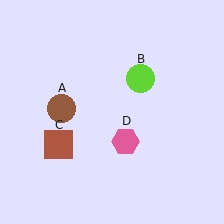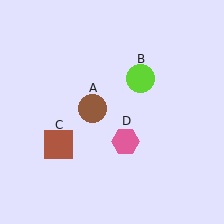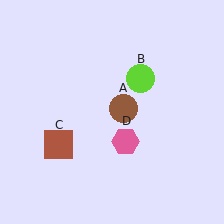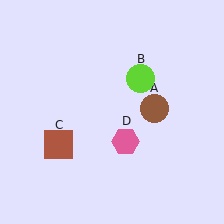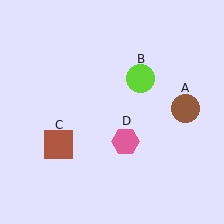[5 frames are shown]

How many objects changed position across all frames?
1 object changed position: brown circle (object A).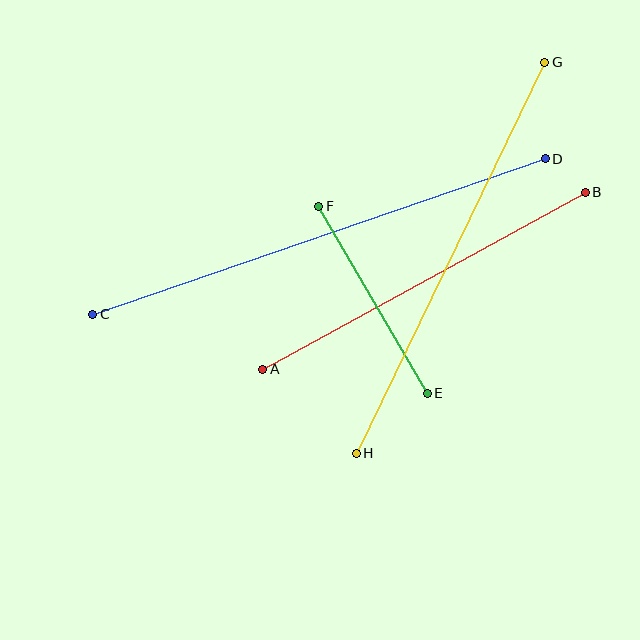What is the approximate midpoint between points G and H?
The midpoint is at approximately (450, 258) pixels.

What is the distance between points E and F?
The distance is approximately 216 pixels.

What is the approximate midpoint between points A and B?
The midpoint is at approximately (424, 281) pixels.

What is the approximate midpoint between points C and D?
The midpoint is at approximately (319, 236) pixels.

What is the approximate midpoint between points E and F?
The midpoint is at approximately (373, 300) pixels.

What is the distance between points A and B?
The distance is approximately 368 pixels.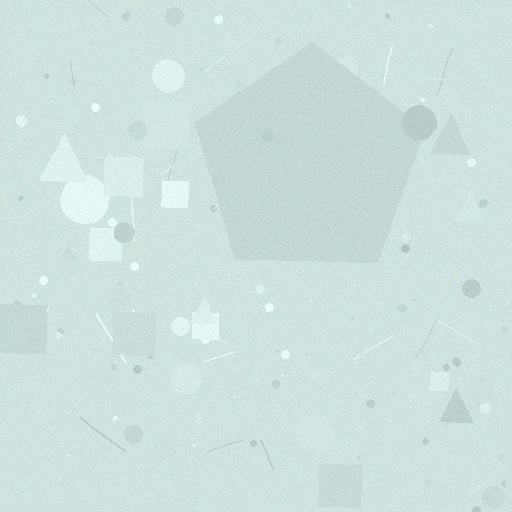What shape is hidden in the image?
A pentagon is hidden in the image.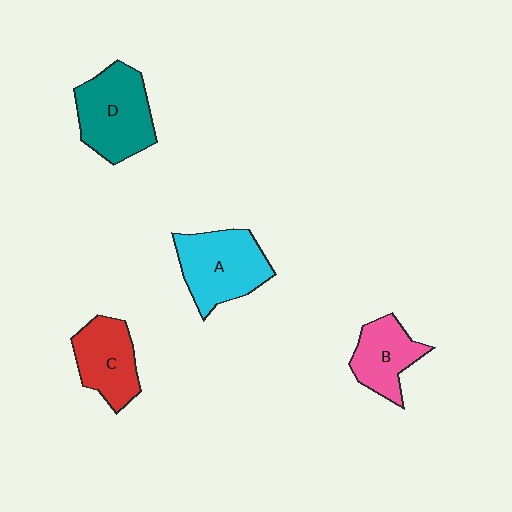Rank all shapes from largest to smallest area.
From largest to smallest: D (teal), A (cyan), C (red), B (pink).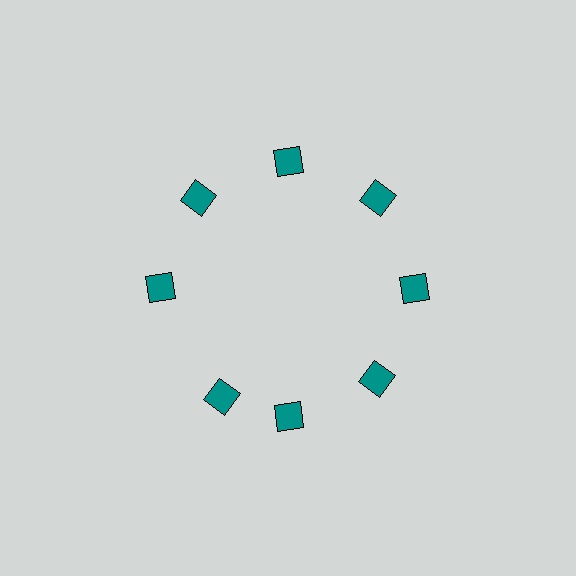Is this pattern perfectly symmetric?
No. The 8 teal diamonds are arranged in a ring, but one element near the 8 o'clock position is rotated out of alignment along the ring, breaking the 8-fold rotational symmetry.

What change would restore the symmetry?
The symmetry would be restored by rotating it back into even spacing with its neighbors so that all 8 diamonds sit at equal angles and equal distance from the center.